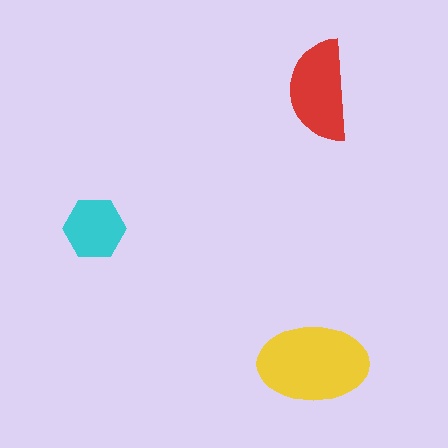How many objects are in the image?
There are 3 objects in the image.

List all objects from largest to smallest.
The yellow ellipse, the red semicircle, the cyan hexagon.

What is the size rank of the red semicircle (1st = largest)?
2nd.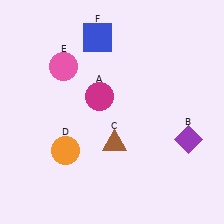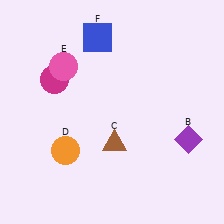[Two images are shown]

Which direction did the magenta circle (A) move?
The magenta circle (A) moved left.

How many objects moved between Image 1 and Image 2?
1 object moved between the two images.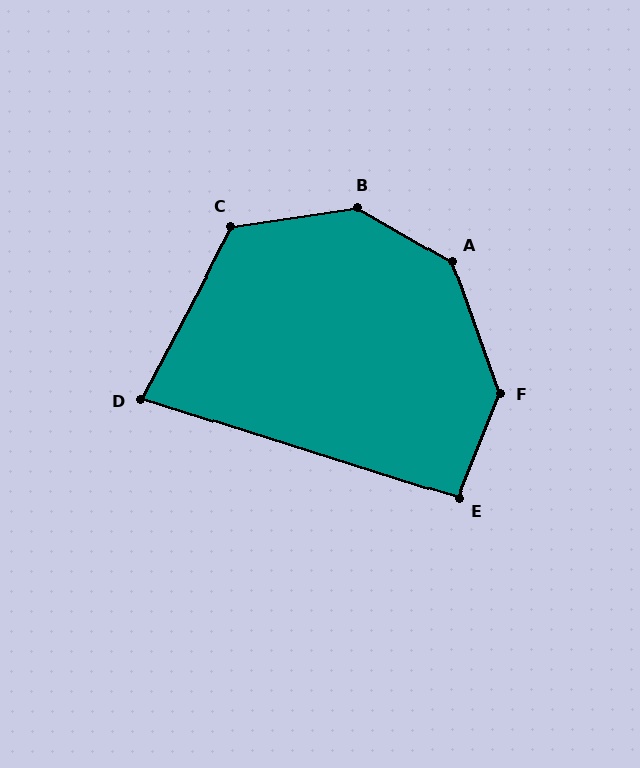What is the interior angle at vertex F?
Approximately 139 degrees (obtuse).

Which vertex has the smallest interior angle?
D, at approximately 79 degrees.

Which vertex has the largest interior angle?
B, at approximately 142 degrees.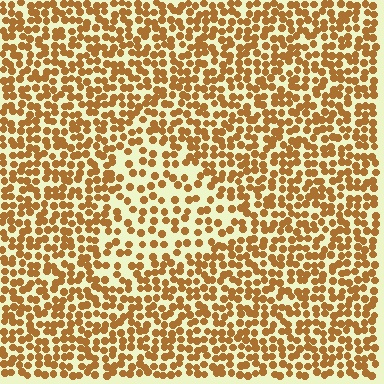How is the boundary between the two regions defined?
The boundary is defined by a change in element density (approximately 1.8x ratio). All elements are the same color, size, and shape.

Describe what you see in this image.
The image contains small brown elements arranged at two different densities. A triangle-shaped region is visible where the elements are less densely packed than the surrounding area.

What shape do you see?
I see a triangle.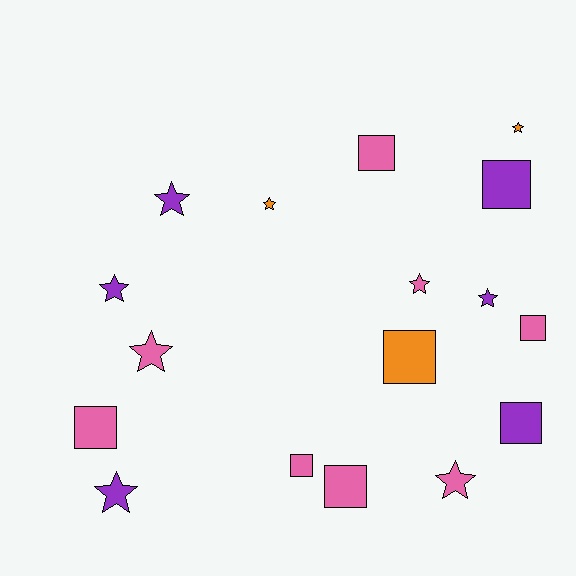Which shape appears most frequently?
Star, with 9 objects.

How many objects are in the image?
There are 17 objects.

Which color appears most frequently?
Pink, with 8 objects.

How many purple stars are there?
There are 4 purple stars.